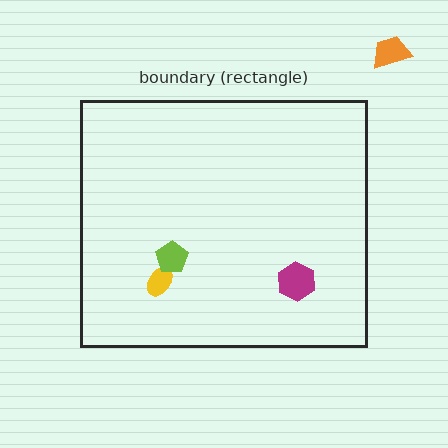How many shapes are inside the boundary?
3 inside, 1 outside.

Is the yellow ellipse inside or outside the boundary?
Inside.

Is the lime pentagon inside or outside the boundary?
Inside.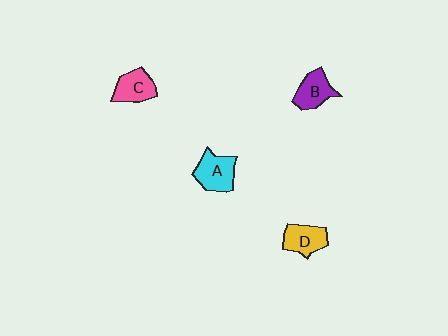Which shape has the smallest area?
Shape C (pink).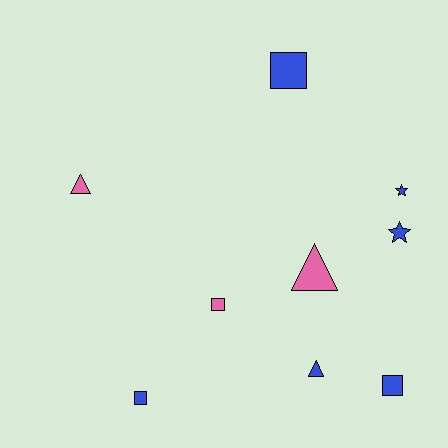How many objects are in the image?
There are 9 objects.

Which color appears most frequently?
Blue, with 6 objects.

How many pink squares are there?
There is 1 pink square.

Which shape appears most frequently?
Square, with 4 objects.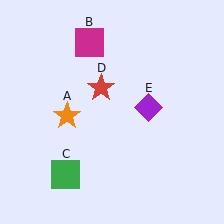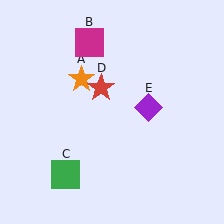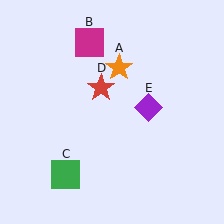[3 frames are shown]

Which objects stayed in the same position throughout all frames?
Magenta square (object B) and green square (object C) and red star (object D) and purple diamond (object E) remained stationary.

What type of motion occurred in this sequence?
The orange star (object A) rotated clockwise around the center of the scene.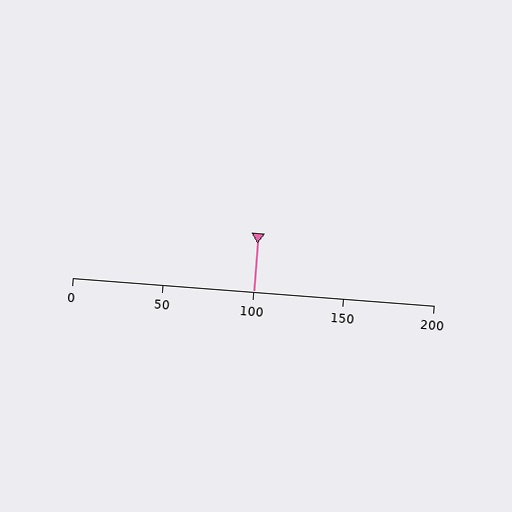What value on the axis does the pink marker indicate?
The marker indicates approximately 100.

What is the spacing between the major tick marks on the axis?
The major ticks are spaced 50 apart.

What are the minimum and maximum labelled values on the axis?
The axis runs from 0 to 200.